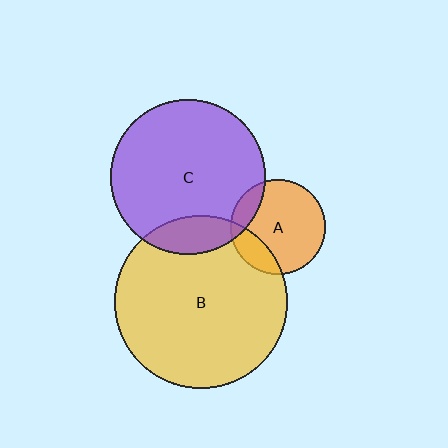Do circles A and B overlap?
Yes.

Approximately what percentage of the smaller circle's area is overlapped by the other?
Approximately 20%.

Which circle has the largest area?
Circle B (yellow).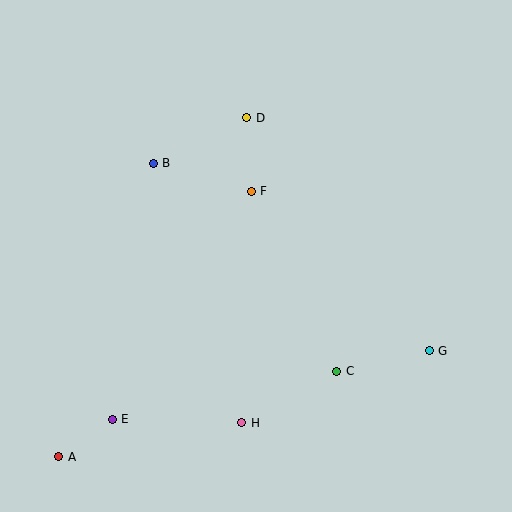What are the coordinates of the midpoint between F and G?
The midpoint between F and G is at (340, 271).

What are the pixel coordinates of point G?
Point G is at (429, 351).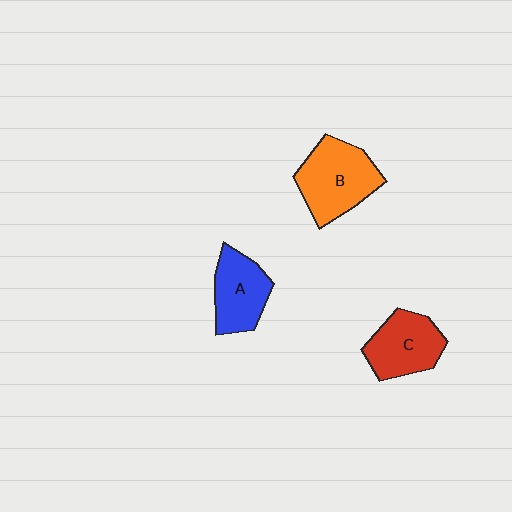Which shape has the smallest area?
Shape A (blue).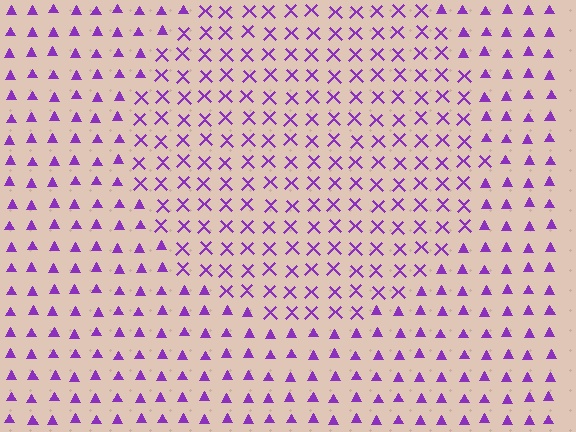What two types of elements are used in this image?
The image uses X marks inside the circle region and triangles outside it.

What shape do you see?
I see a circle.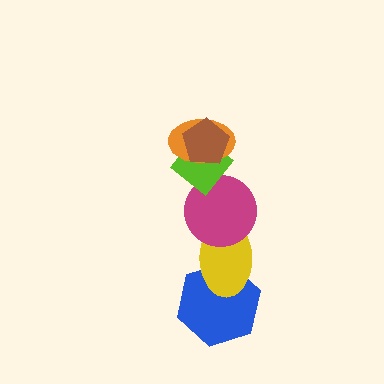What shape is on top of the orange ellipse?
The brown pentagon is on top of the orange ellipse.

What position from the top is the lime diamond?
The lime diamond is 3rd from the top.